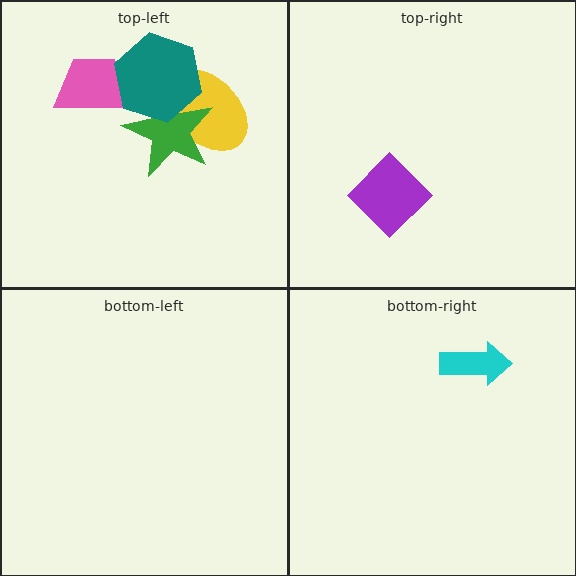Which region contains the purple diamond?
The top-right region.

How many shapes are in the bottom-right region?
1.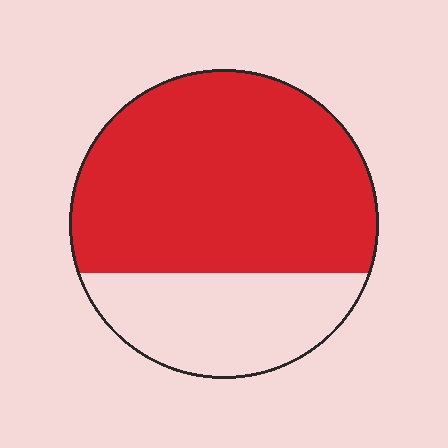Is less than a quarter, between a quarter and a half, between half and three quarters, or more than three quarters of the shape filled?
Between half and three quarters.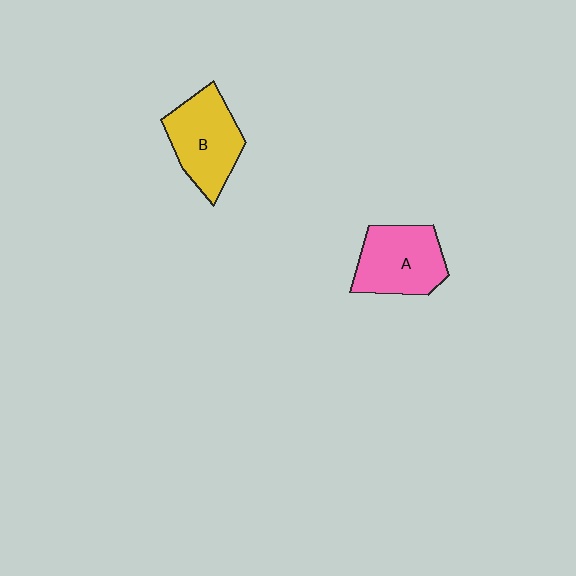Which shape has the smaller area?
Shape A (pink).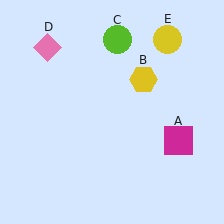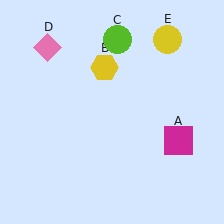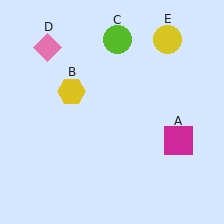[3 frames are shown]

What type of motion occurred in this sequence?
The yellow hexagon (object B) rotated counterclockwise around the center of the scene.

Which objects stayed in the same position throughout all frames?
Magenta square (object A) and lime circle (object C) and pink diamond (object D) and yellow circle (object E) remained stationary.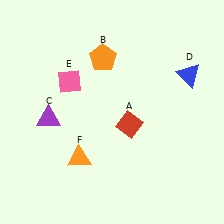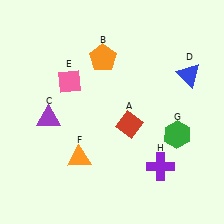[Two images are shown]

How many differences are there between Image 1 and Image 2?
There are 2 differences between the two images.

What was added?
A green hexagon (G), a purple cross (H) were added in Image 2.